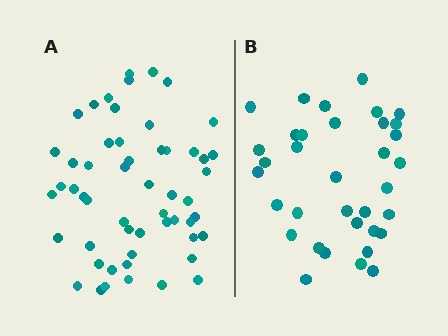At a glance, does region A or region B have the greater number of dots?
Region A (the left region) has more dots.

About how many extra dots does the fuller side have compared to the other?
Region A has approximately 20 more dots than region B.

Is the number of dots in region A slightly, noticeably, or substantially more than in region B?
Region A has substantially more. The ratio is roughly 1.5 to 1.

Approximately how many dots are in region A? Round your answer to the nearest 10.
About 50 dots. (The exact count is 54, which rounds to 50.)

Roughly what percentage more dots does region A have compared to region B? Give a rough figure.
About 55% more.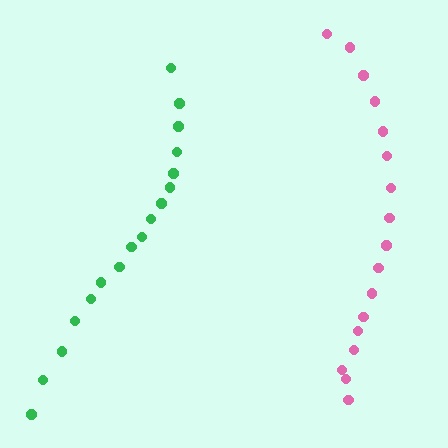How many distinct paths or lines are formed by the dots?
There are 2 distinct paths.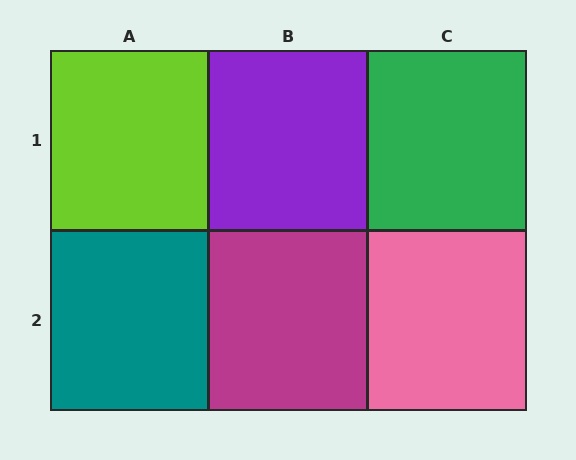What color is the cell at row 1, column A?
Lime.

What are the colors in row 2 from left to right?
Teal, magenta, pink.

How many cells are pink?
1 cell is pink.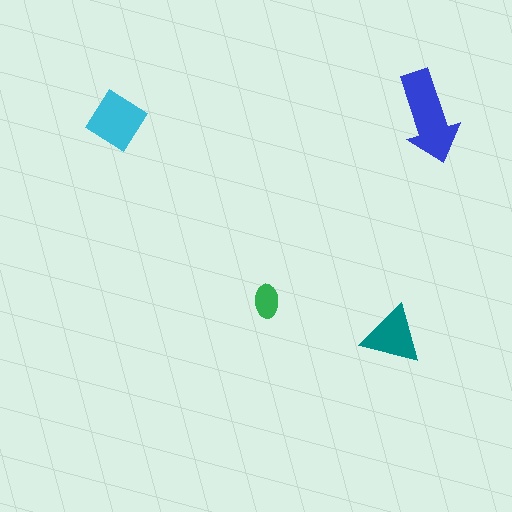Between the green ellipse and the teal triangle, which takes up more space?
The teal triangle.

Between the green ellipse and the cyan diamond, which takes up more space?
The cyan diamond.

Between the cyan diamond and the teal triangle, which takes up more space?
The cyan diamond.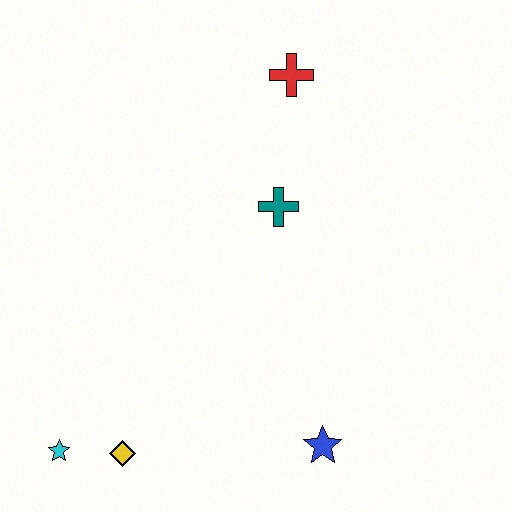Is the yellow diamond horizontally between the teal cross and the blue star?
No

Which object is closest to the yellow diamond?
The cyan star is closest to the yellow diamond.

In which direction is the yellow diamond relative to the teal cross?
The yellow diamond is below the teal cross.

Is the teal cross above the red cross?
No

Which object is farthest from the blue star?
The red cross is farthest from the blue star.